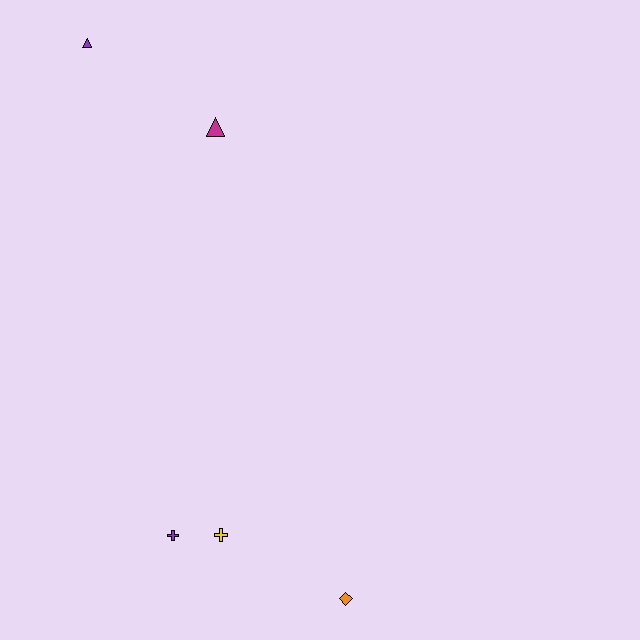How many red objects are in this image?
There are no red objects.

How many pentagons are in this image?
There are no pentagons.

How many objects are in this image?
There are 5 objects.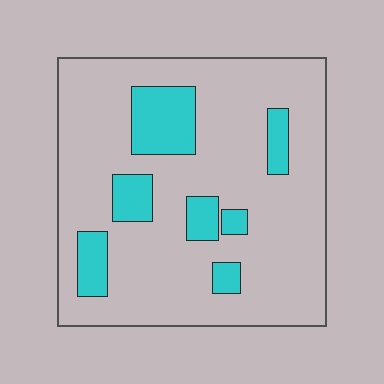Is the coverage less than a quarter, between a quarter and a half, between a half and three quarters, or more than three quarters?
Less than a quarter.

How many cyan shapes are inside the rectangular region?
7.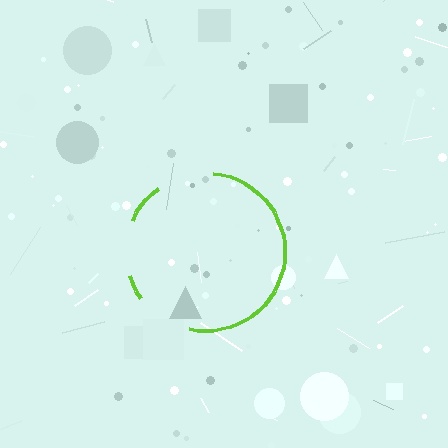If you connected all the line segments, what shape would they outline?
They would outline a circle.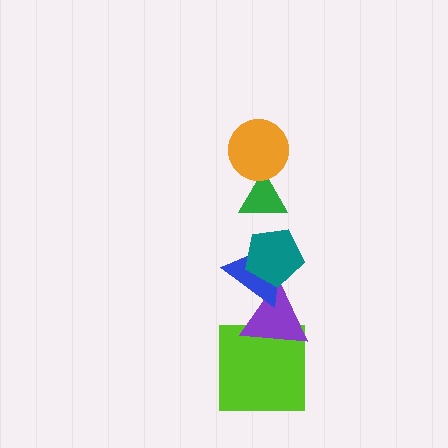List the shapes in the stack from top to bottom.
From top to bottom: the orange circle, the green triangle, the teal pentagon, the blue triangle, the purple triangle, the lime square.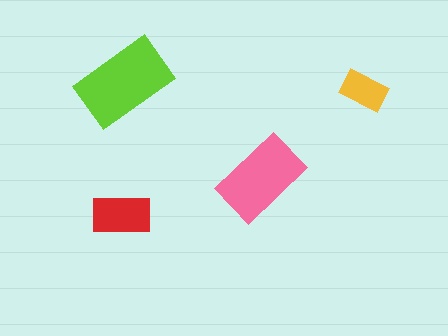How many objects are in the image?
There are 4 objects in the image.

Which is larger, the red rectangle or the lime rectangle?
The lime one.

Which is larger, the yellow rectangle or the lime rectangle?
The lime one.